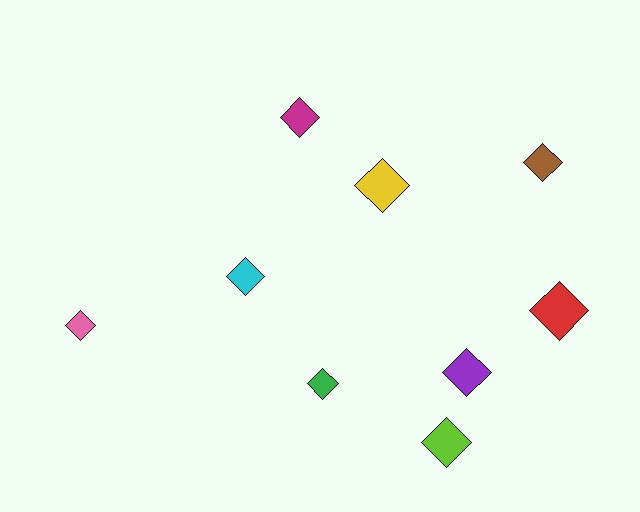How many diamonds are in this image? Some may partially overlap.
There are 9 diamonds.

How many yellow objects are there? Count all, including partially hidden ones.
There is 1 yellow object.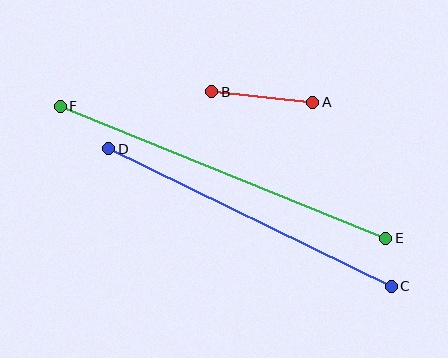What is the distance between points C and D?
The distance is approximately 314 pixels.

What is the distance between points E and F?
The distance is approximately 351 pixels.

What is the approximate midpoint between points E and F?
The midpoint is at approximately (223, 172) pixels.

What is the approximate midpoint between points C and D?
The midpoint is at approximately (250, 218) pixels.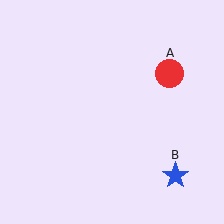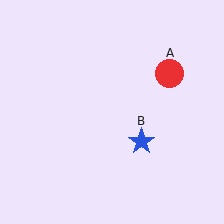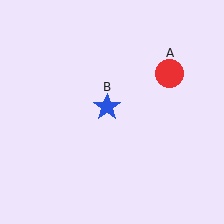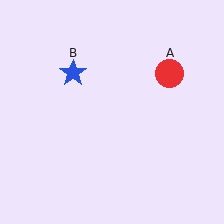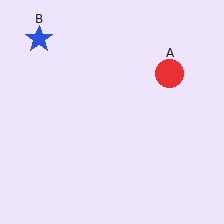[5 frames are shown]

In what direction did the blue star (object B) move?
The blue star (object B) moved up and to the left.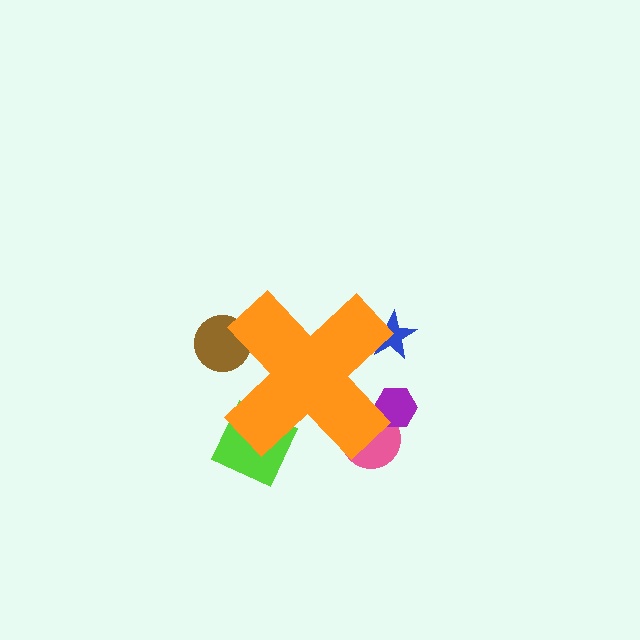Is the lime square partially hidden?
Yes, the lime square is partially hidden behind the orange cross.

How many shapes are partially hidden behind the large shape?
5 shapes are partially hidden.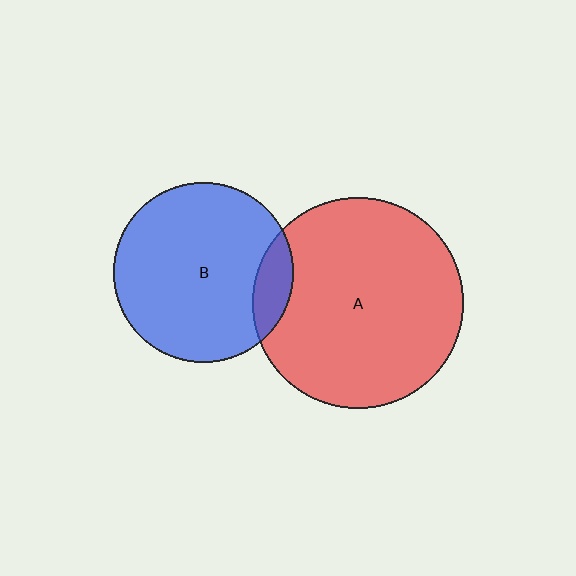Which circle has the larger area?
Circle A (red).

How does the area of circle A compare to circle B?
Approximately 1.4 times.